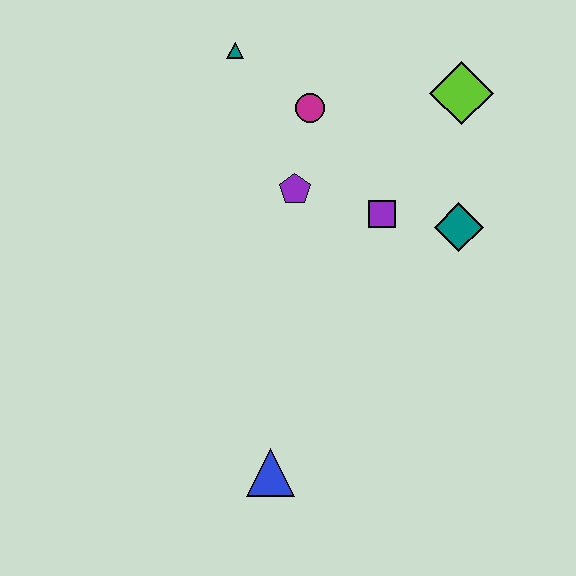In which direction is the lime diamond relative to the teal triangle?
The lime diamond is to the right of the teal triangle.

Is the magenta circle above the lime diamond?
No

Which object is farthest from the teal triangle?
The blue triangle is farthest from the teal triangle.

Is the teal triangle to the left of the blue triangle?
Yes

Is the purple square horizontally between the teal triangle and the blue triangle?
No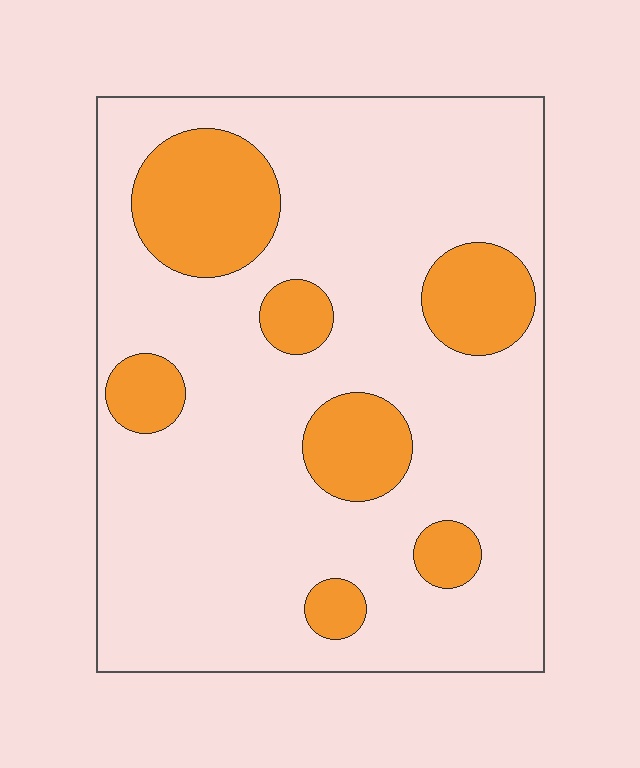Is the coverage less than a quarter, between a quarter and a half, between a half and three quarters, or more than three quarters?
Less than a quarter.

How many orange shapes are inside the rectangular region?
7.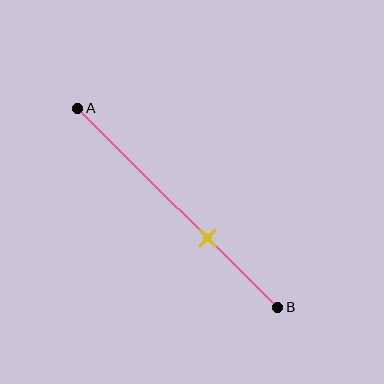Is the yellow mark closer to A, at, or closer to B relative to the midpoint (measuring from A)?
The yellow mark is closer to point B than the midpoint of segment AB.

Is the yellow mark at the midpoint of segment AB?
No, the mark is at about 65% from A, not at the 50% midpoint.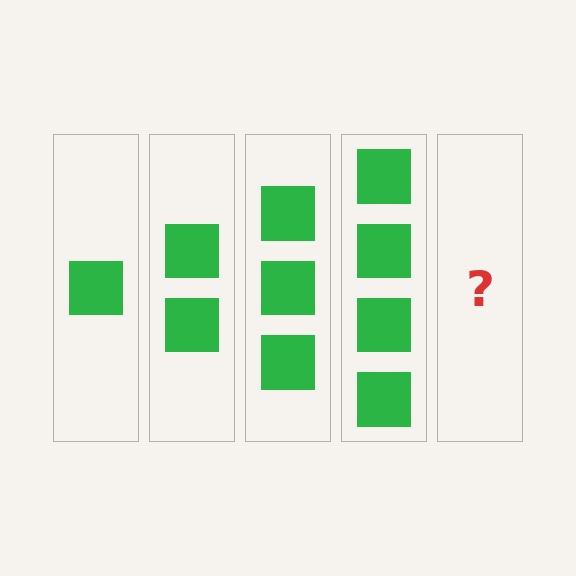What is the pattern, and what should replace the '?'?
The pattern is that each step adds one more square. The '?' should be 5 squares.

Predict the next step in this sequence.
The next step is 5 squares.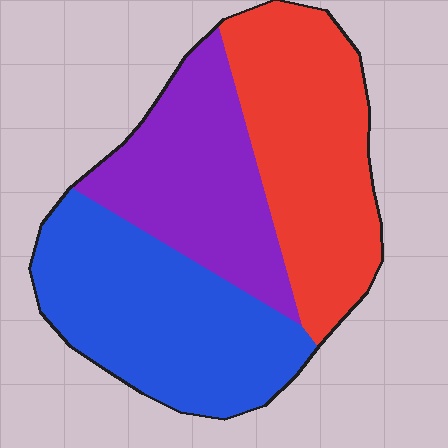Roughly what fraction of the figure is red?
Red takes up about one third (1/3) of the figure.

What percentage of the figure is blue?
Blue takes up about three eighths (3/8) of the figure.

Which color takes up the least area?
Purple, at roughly 30%.